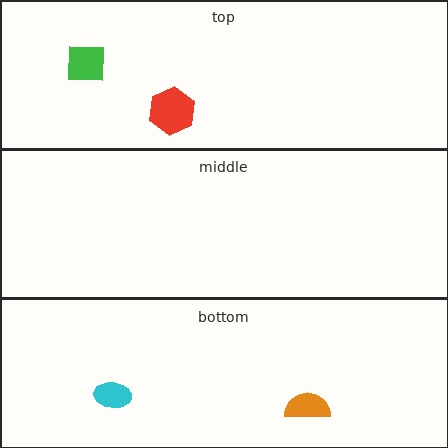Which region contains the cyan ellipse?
The bottom region.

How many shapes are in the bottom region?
2.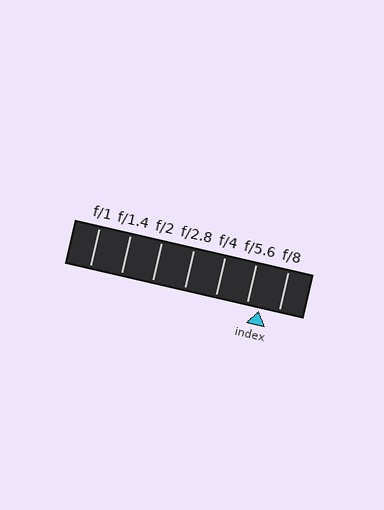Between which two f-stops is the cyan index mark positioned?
The index mark is between f/5.6 and f/8.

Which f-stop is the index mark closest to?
The index mark is closest to f/5.6.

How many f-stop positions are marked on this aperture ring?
There are 7 f-stop positions marked.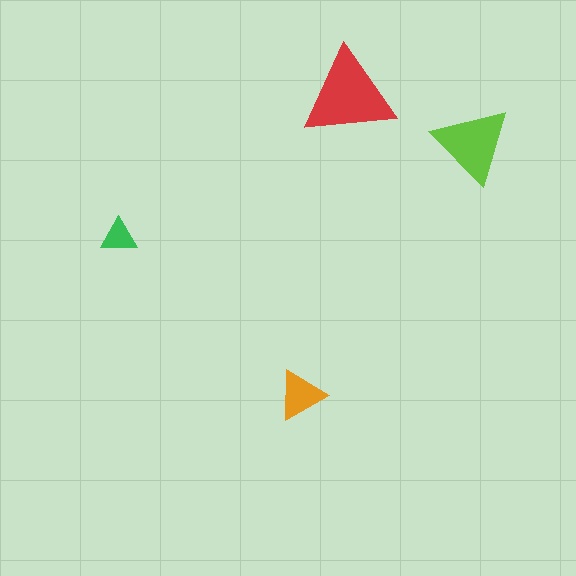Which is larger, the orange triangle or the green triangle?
The orange one.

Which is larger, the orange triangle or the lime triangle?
The lime one.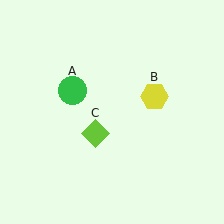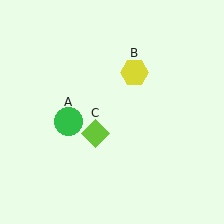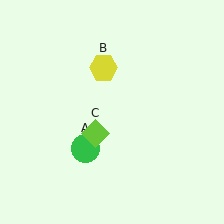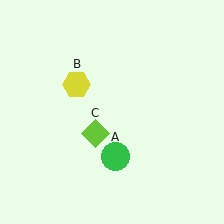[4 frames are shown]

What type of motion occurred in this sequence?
The green circle (object A), yellow hexagon (object B) rotated counterclockwise around the center of the scene.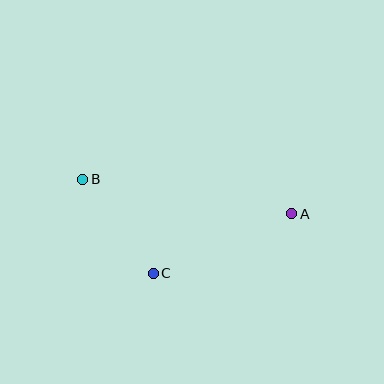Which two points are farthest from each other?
Points A and B are farthest from each other.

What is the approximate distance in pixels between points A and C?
The distance between A and C is approximately 151 pixels.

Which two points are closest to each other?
Points B and C are closest to each other.